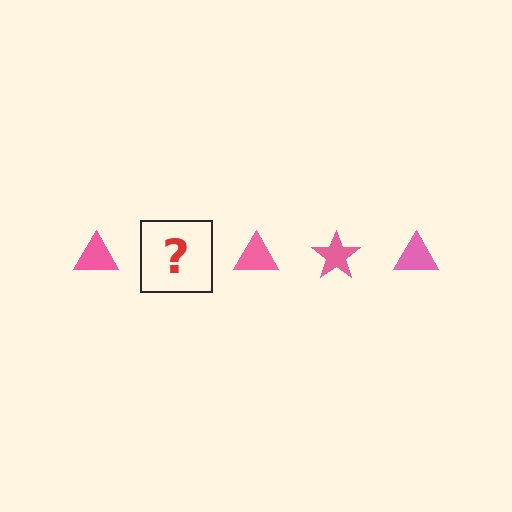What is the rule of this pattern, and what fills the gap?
The rule is that the pattern cycles through triangle, star shapes in pink. The gap should be filled with a pink star.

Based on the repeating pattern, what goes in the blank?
The blank should be a pink star.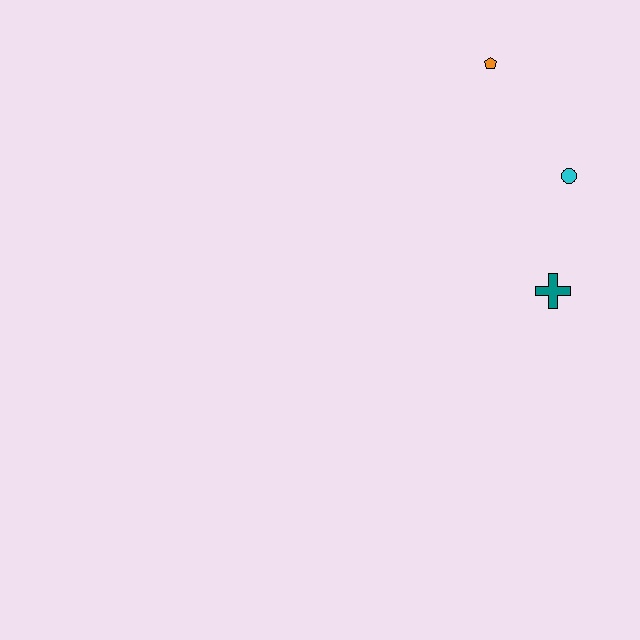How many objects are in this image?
There are 3 objects.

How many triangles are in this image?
There are no triangles.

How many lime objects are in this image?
There are no lime objects.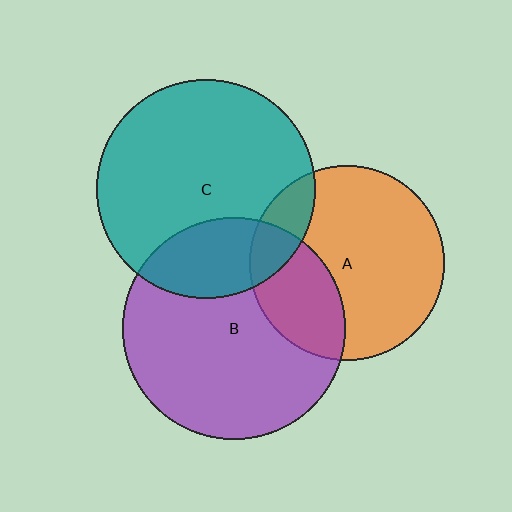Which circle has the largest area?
Circle B (purple).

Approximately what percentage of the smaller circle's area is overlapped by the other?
Approximately 15%.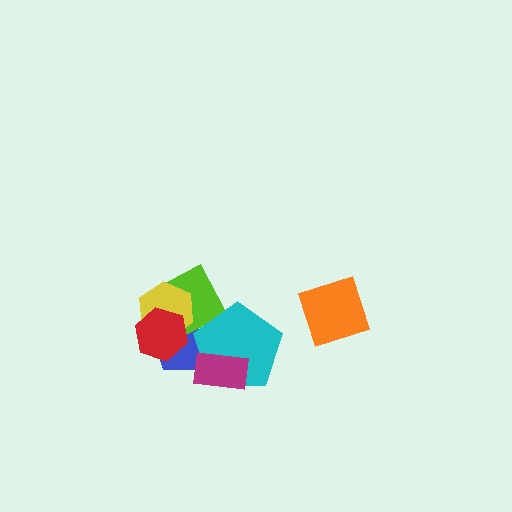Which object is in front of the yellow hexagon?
The red hexagon is in front of the yellow hexagon.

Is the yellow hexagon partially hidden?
Yes, it is partially covered by another shape.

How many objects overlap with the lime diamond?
4 objects overlap with the lime diamond.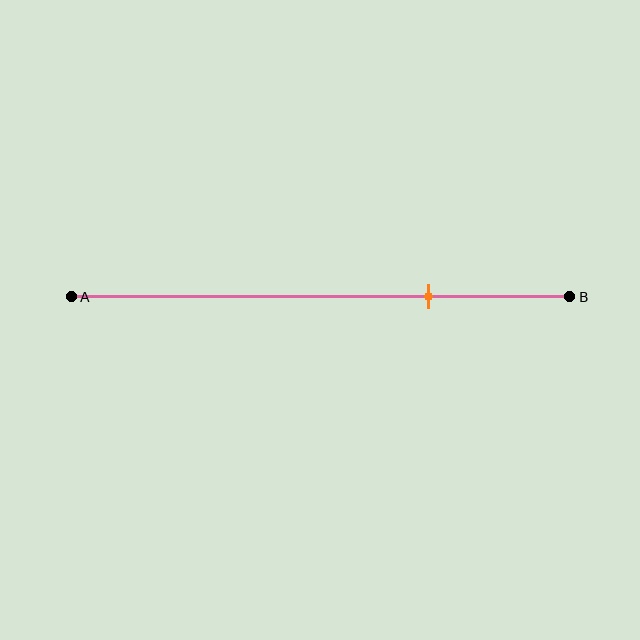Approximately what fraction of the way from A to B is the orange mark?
The orange mark is approximately 70% of the way from A to B.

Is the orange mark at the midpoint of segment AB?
No, the mark is at about 70% from A, not at the 50% midpoint.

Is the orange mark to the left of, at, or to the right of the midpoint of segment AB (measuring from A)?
The orange mark is to the right of the midpoint of segment AB.